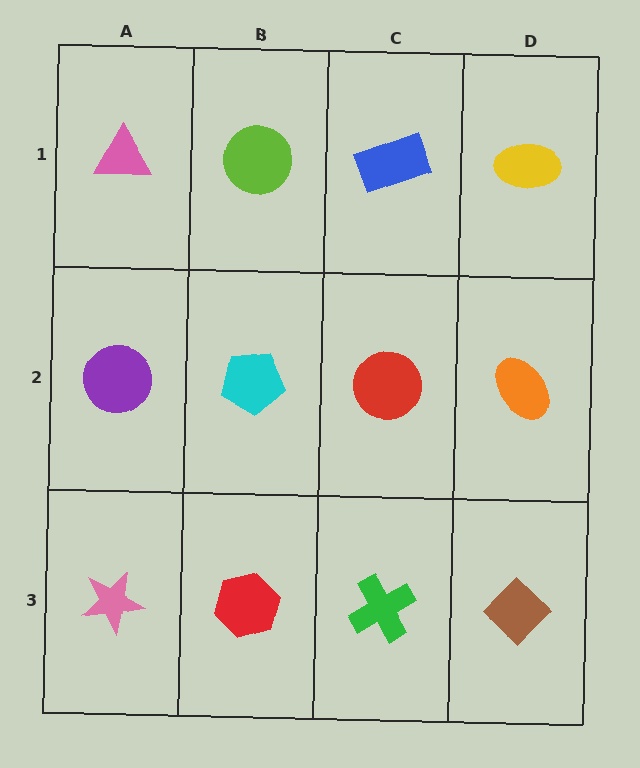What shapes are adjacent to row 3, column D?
An orange ellipse (row 2, column D), a green cross (row 3, column C).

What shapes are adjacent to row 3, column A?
A purple circle (row 2, column A), a red hexagon (row 3, column B).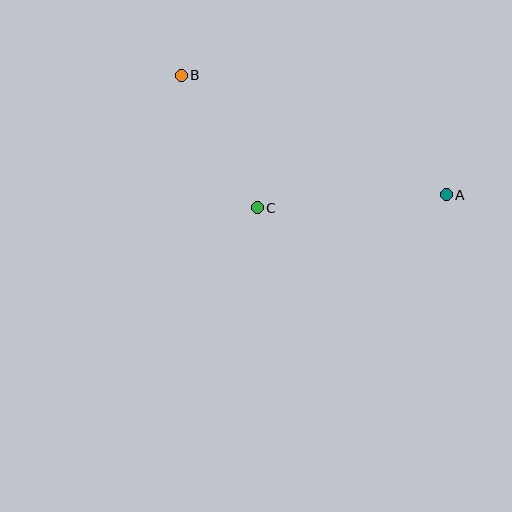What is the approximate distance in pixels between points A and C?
The distance between A and C is approximately 190 pixels.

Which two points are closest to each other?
Points B and C are closest to each other.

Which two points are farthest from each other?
Points A and B are farthest from each other.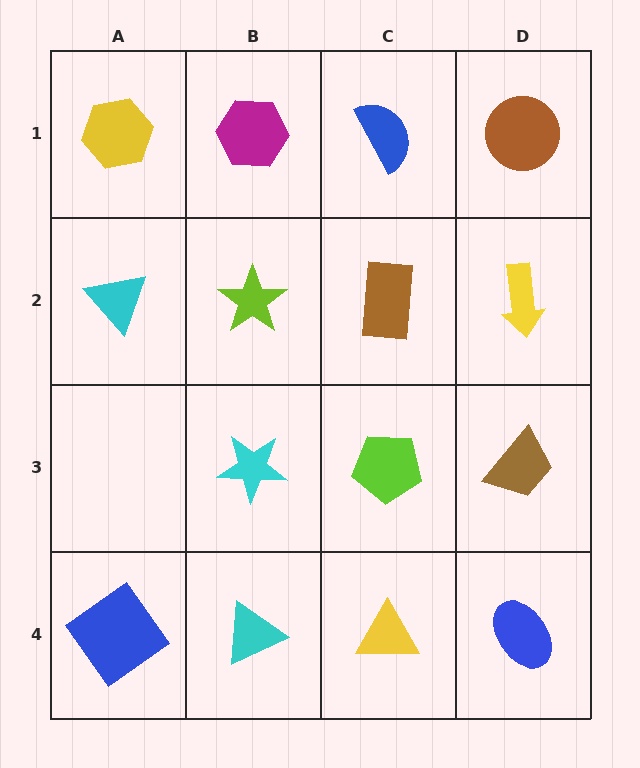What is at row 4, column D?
A blue ellipse.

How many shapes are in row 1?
4 shapes.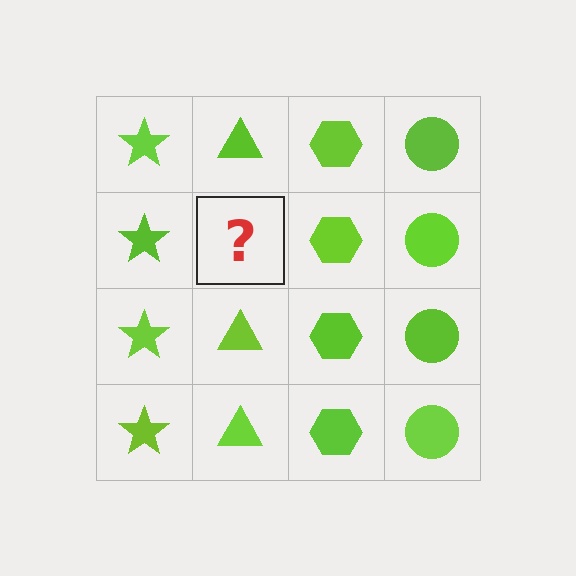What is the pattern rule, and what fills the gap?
The rule is that each column has a consistent shape. The gap should be filled with a lime triangle.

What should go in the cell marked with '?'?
The missing cell should contain a lime triangle.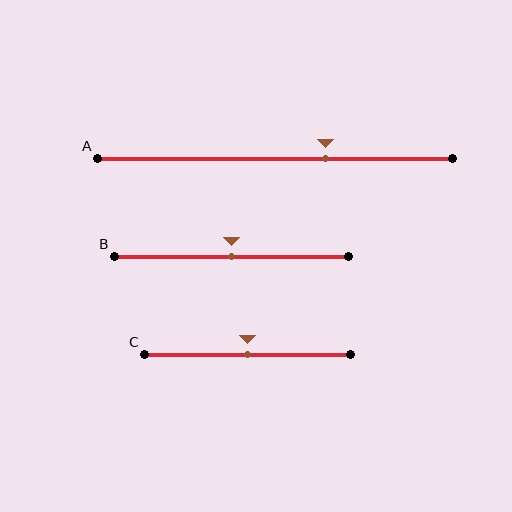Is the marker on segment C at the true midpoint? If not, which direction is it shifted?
Yes, the marker on segment C is at the true midpoint.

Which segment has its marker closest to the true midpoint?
Segment B has its marker closest to the true midpoint.